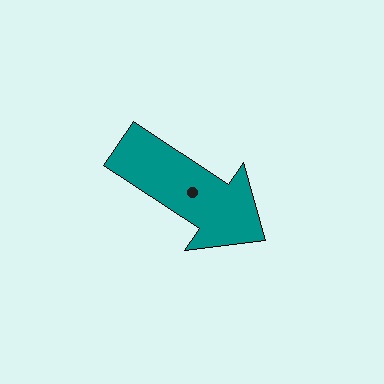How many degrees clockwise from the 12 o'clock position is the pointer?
Approximately 124 degrees.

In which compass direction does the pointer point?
Southeast.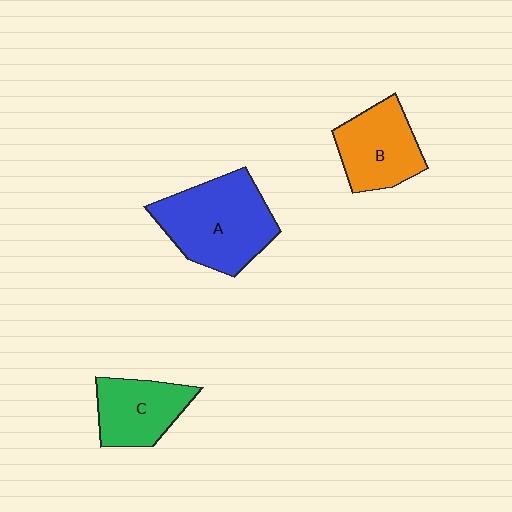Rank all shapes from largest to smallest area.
From largest to smallest: A (blue), B (orange), C (green).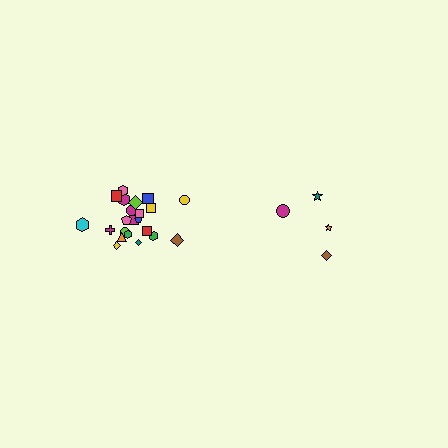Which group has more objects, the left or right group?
The left group.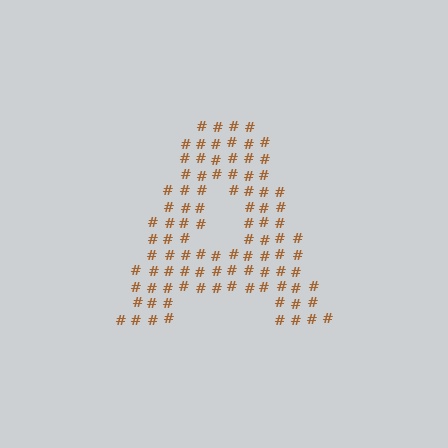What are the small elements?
The small elements are hash symbols.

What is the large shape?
The large shape is the letter A.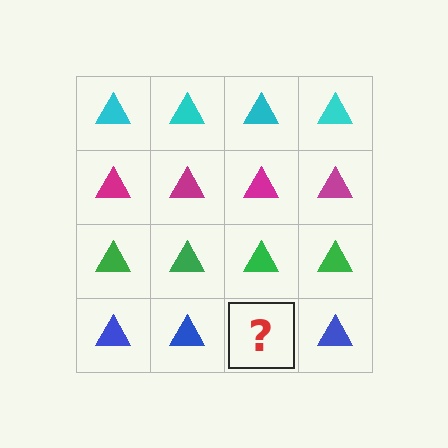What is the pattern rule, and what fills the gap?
The rule is that each row has a consistent color. The gap should be filled with a blue triangle.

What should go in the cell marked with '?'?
The missing cell should contain a blue triangle.